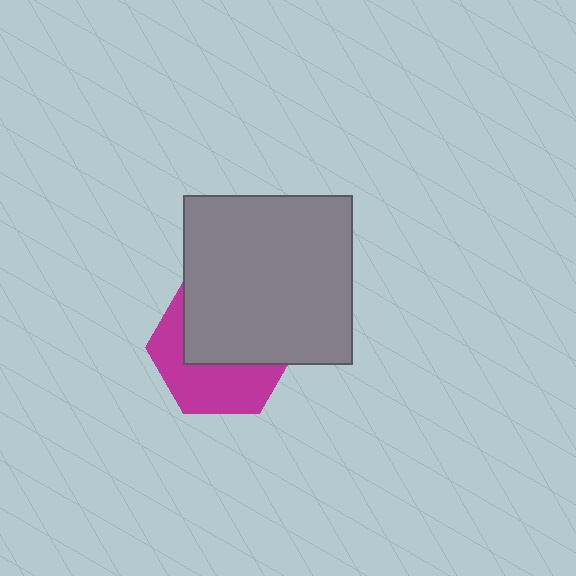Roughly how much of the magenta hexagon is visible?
About half of it is visible (roughly 46%).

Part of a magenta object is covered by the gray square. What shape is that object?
It is a hexagon.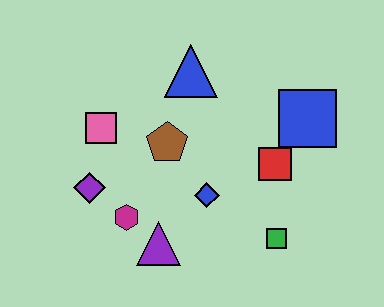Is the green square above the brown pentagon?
No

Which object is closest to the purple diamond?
The magenta hexagon is closest to the purple diamond.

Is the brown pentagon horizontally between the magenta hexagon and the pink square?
No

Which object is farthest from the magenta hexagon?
The blue square is farthest from the magenta hexagon.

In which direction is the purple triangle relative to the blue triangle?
The purple triangle is below the blue triangle.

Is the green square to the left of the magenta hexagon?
No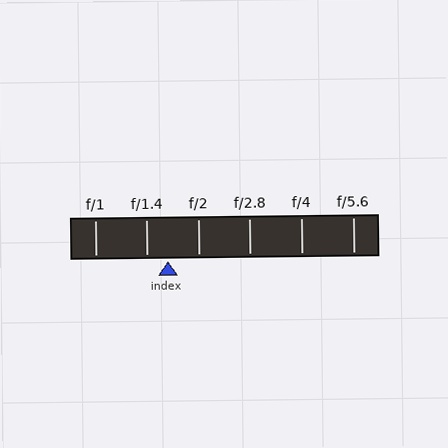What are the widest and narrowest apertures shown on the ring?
The widest aperture shown is f/1 and the narrowest is f/5.6.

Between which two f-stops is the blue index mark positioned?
The index mark is between f/1.4 and f/2.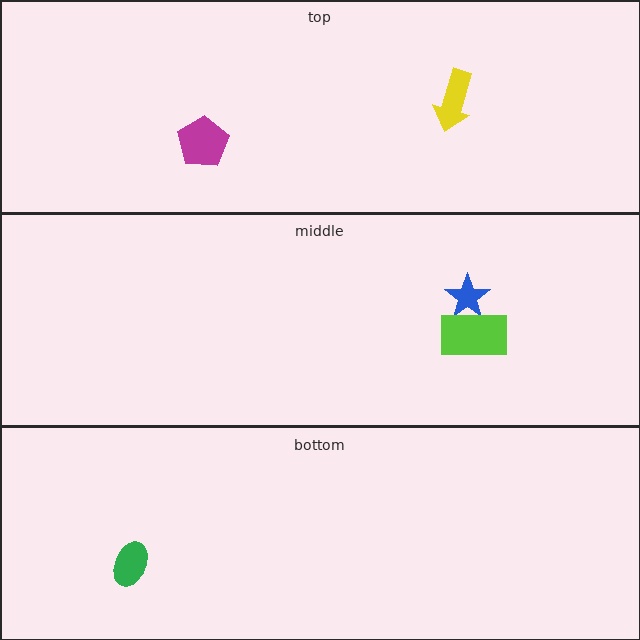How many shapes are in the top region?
2.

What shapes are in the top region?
The yellow arrow, the magenta pentagon.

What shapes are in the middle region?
The blue star, the lime rectangle.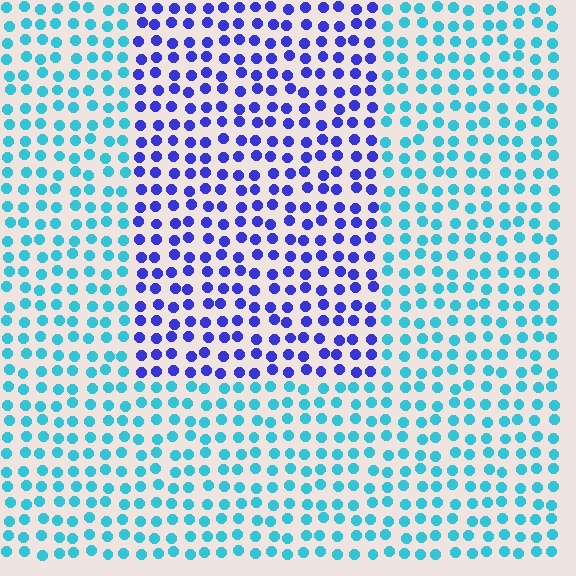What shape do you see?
I see a rectangle.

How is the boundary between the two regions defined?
The boundary is defined purely by a slight shift in hue (about 55 degrees). Spacing, size, and orientation are identical on both sides.